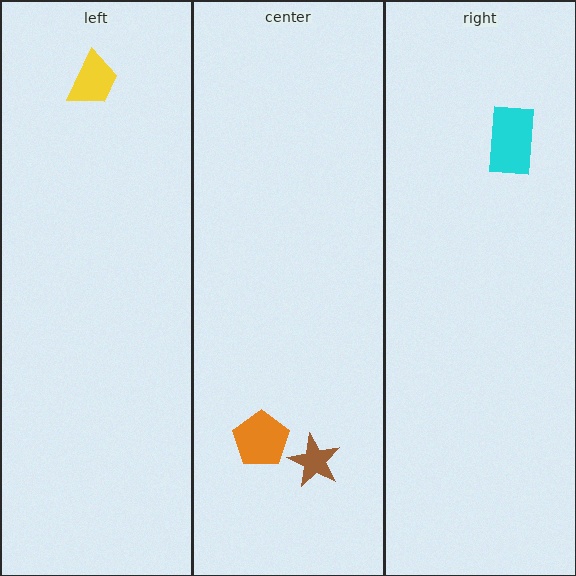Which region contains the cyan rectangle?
The right region.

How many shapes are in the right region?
1.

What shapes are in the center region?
The orange pentagon, the brown star.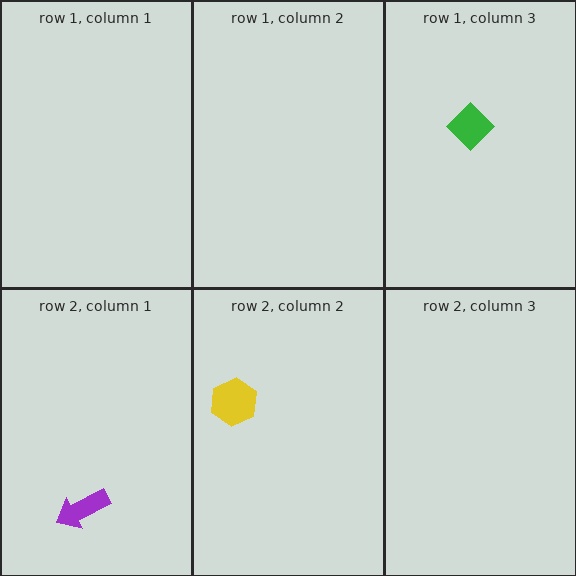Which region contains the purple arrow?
The row 2, column 1 region.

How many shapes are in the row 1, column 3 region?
1.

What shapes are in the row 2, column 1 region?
The purple arrow.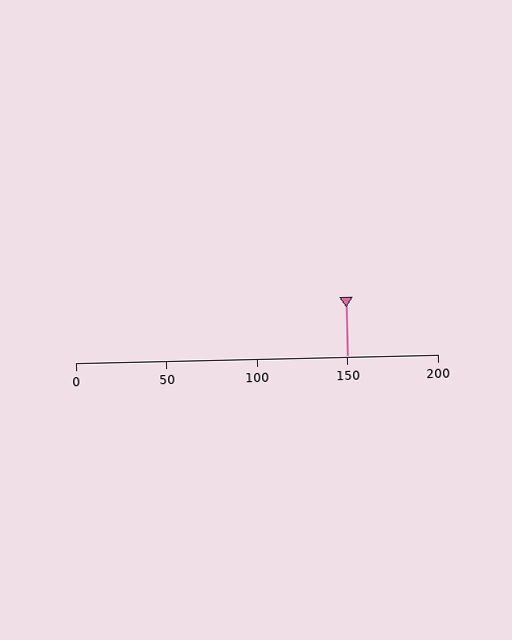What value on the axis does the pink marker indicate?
The marker indicates approximately 150.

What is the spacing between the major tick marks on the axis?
The major ticks are spaced 50 apart.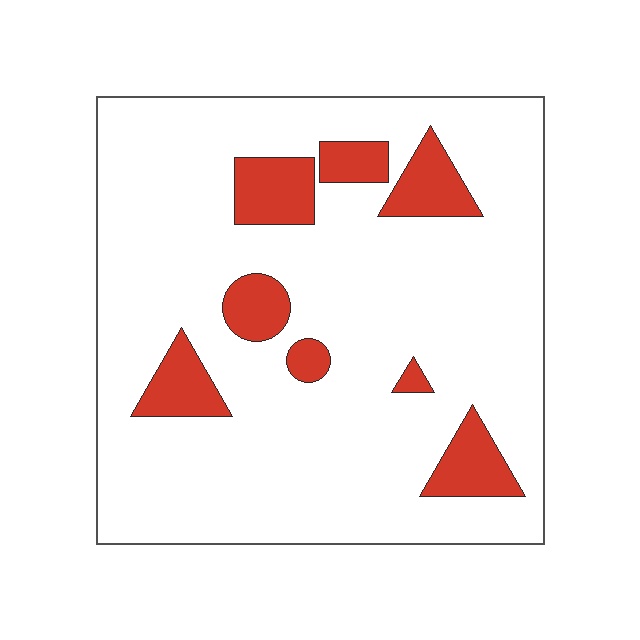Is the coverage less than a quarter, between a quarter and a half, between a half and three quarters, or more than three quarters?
Less than a quarter.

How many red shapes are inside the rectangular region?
8.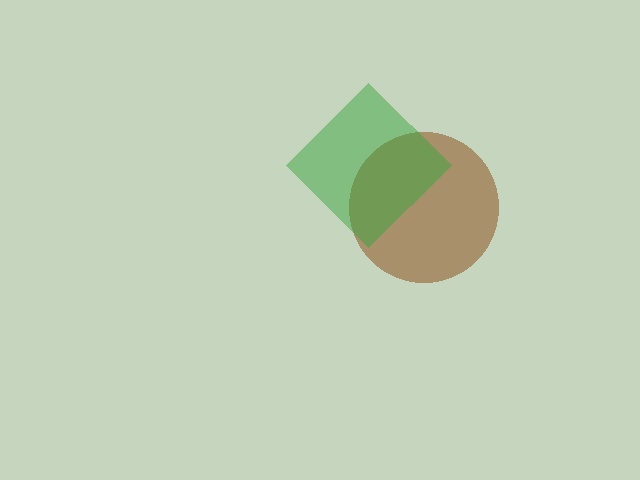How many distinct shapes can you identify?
There are 2 distinct shapes: a brown circle, a green diamond.